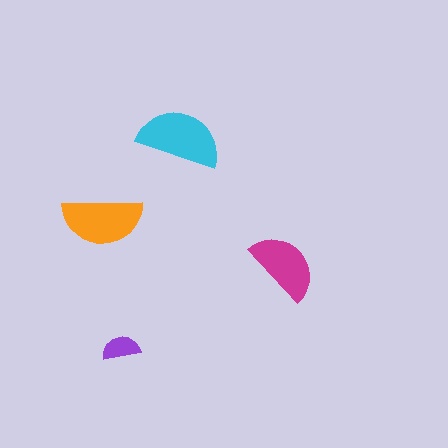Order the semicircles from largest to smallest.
the cyan one, the orange one, the magenta one, the purple one.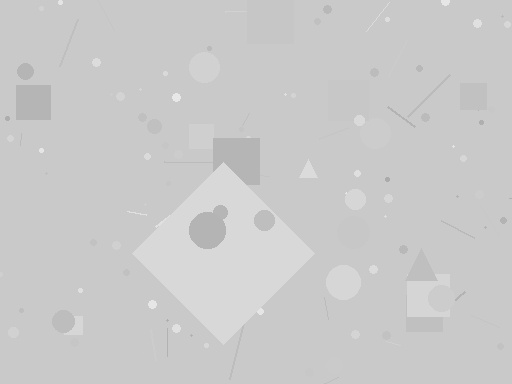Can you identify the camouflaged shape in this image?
The camouflaged shape is a diamond.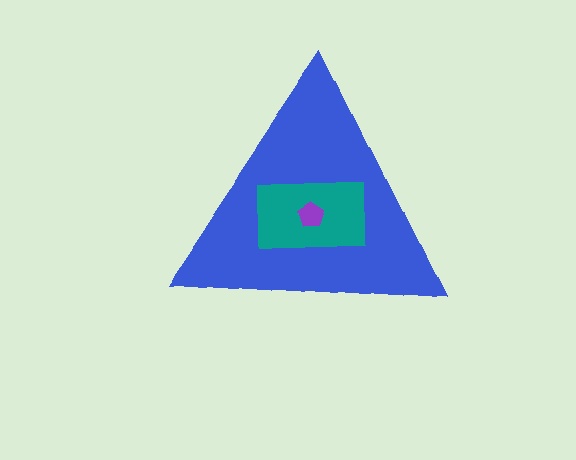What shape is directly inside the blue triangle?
The teal rectangle.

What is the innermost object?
The purple pentagon.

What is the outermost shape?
The blue triangle.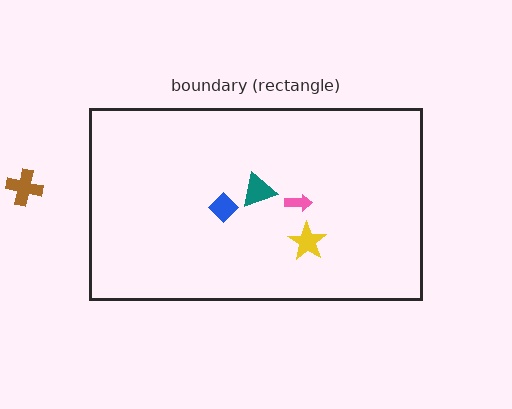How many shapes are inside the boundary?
4 inside, 1 outside.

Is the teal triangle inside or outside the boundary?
Inside.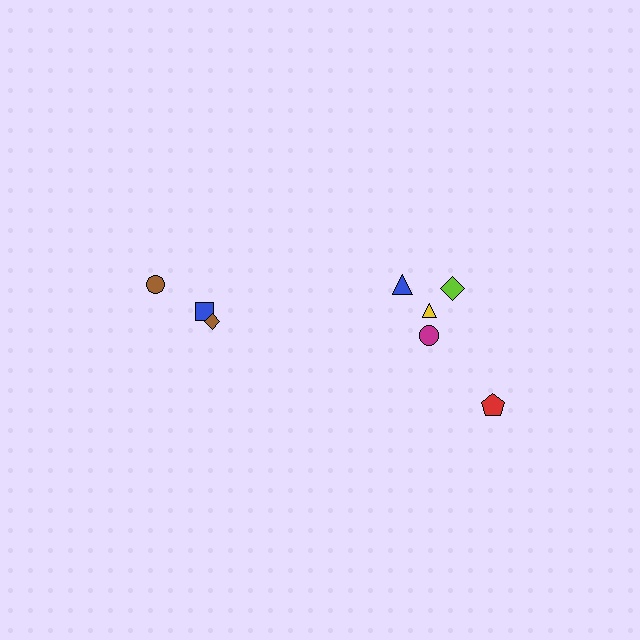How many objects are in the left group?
There are 3 objects.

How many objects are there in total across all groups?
There are 8 objects.